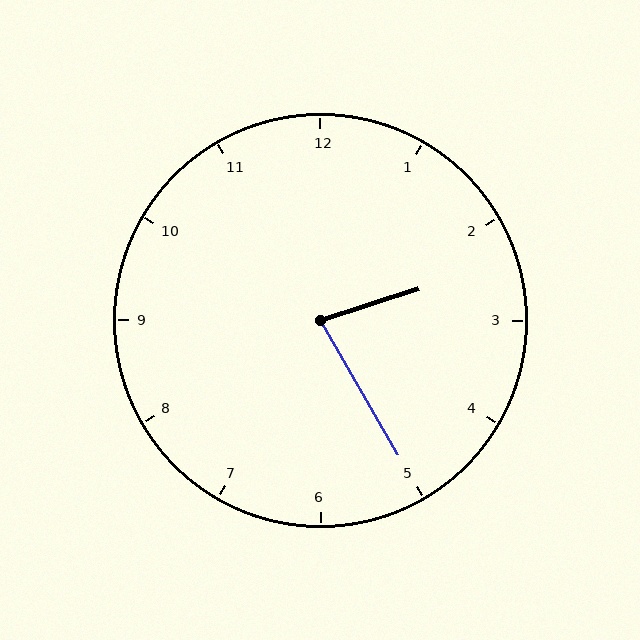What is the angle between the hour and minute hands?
Approximately 78 degrees.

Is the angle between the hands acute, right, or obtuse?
It is acute.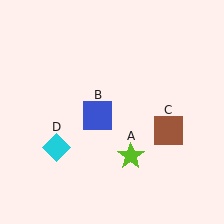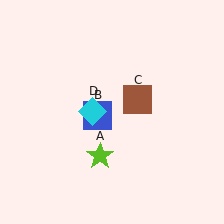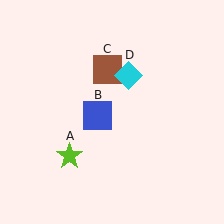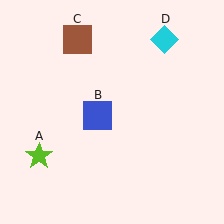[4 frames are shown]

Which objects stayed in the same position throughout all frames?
Blue square (object B) remained stationary.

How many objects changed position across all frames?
3 objects changed position: lime star (object A), brown square (object C), cyan diamond (object D).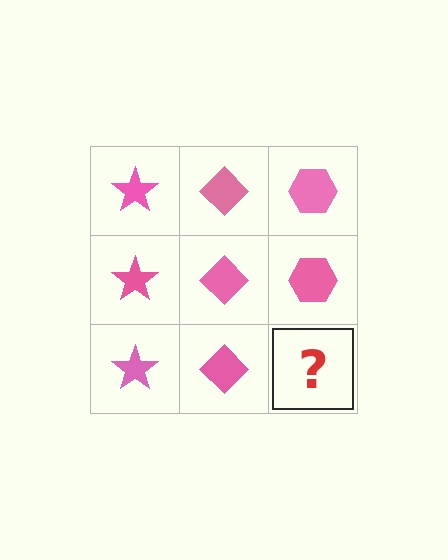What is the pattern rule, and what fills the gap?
The rule is that each column has a consistent shape. The gap should be filled with a pink hexagon.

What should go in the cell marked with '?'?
The missing cell should contain a pink hexagon.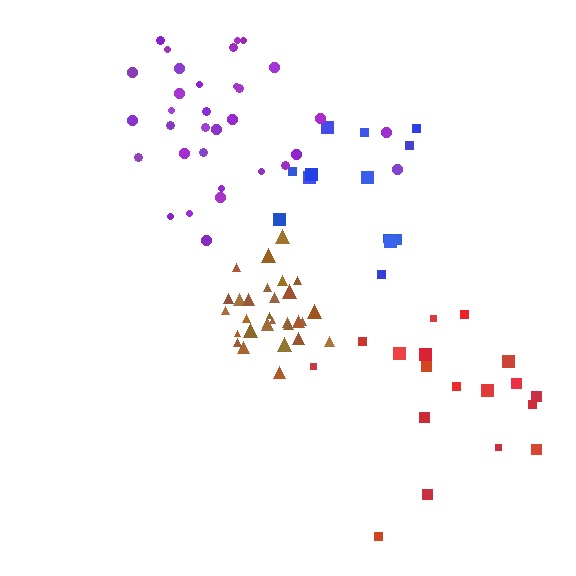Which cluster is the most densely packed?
Brown.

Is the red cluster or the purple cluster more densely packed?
Purple.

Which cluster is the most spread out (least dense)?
Red.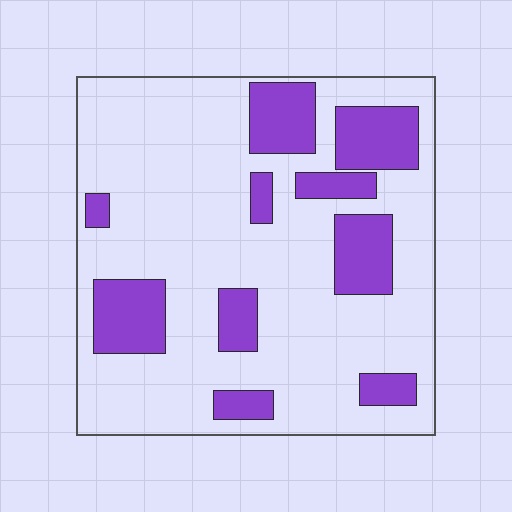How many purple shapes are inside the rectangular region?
10.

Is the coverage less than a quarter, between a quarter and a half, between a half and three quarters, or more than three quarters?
Less than a quarter.